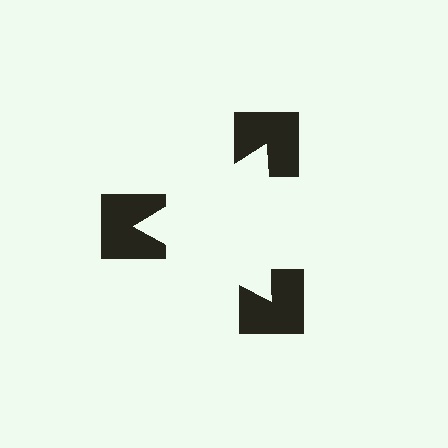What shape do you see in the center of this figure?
An illusory triangle — its edges are inferred from the aligned wedge cuts in the notched squares, not physically drawn.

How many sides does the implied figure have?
3 sides.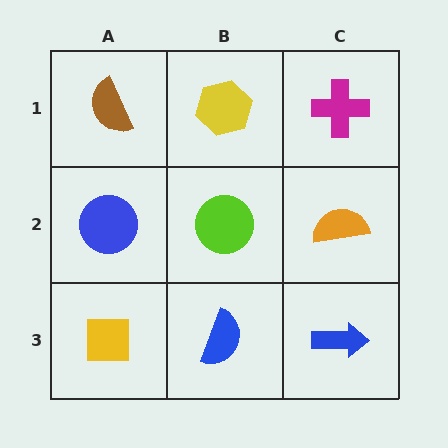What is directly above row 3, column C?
An orange semicircle.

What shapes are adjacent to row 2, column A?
A brown semicircle (row 1, column A), a yellow square (row 3, column A), a lime circle (row 2, column B).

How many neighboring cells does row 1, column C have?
2.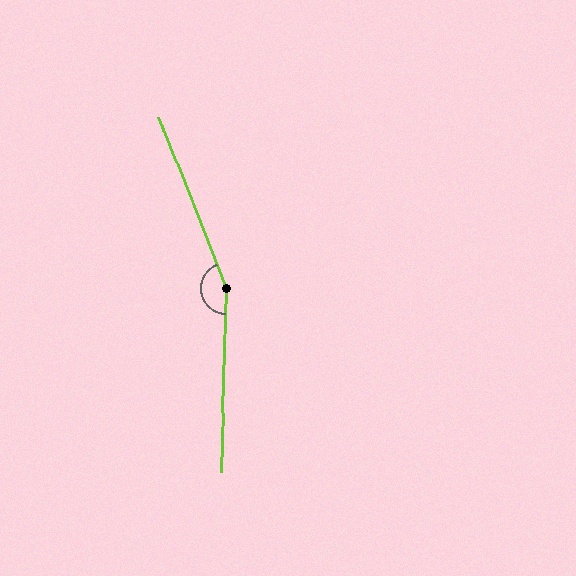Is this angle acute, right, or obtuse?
It is obtuse.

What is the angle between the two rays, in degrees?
Approximately 157 degrees.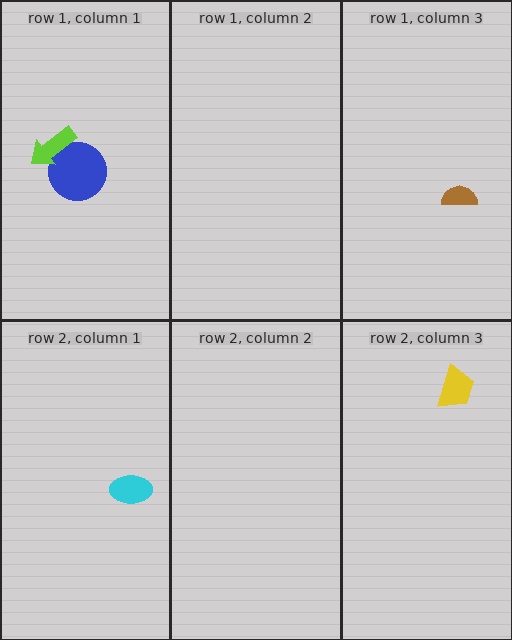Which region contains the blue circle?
The row 1, column 1 region.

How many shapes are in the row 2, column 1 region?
1.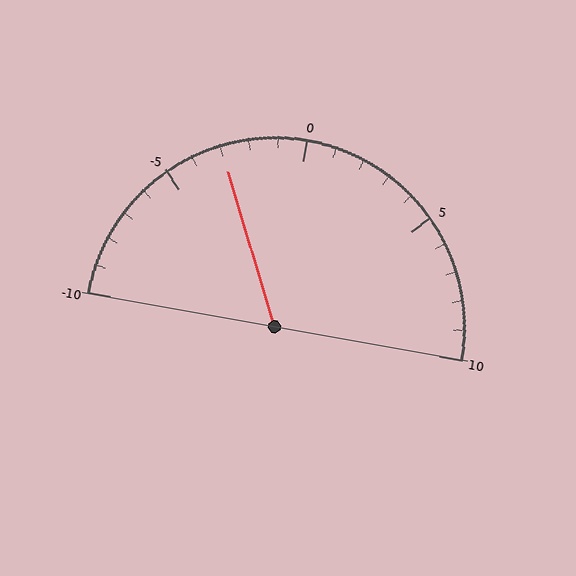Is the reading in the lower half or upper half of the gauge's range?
The reading is in the lower half of the range (-10 to 10).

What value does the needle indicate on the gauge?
The needle indicates approximately -3.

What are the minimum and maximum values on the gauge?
The gauge ranges from -10 to 10.